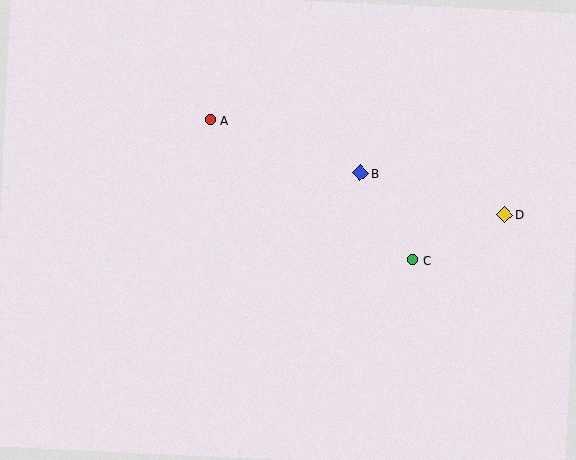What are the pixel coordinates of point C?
Point C is at (413, 260).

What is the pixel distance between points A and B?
The distance between A and B is 160 pixels.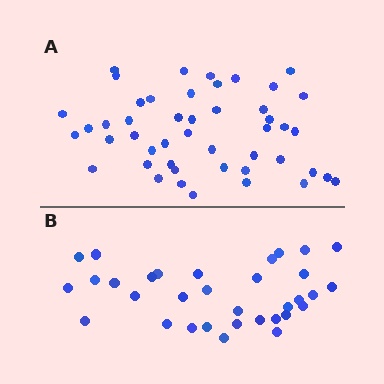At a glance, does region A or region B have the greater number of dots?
Region A (the top region) has more dots.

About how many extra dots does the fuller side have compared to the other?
Region A has approximately 15 more dots than region B.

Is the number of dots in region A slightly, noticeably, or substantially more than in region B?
Region A has noticeably more, but not dramatically so. The ratio is roughly 1.4 to 1.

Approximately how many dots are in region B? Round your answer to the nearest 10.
About 30 dots. (The exact count is 33, which rounds to 30.)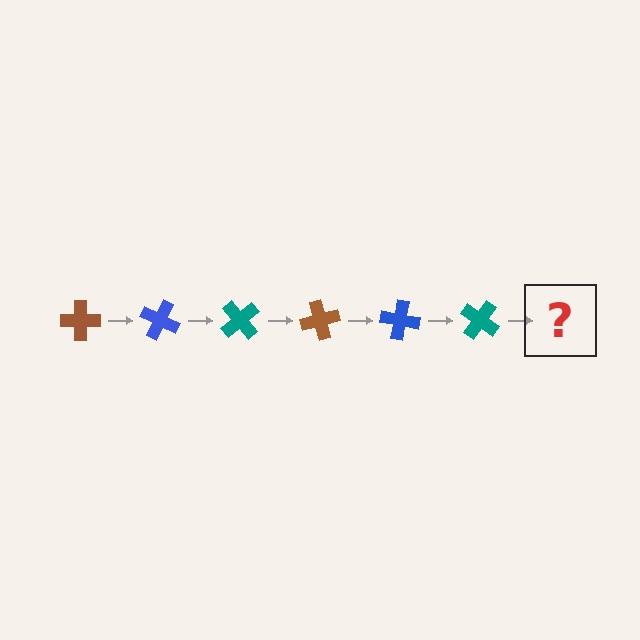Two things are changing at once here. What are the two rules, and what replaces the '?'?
The two rules are that it rotates 25 degrees each step and the color cycles through brown, blue, and teal. The '?' should be a brown cross, rotated 150 degrees from the start.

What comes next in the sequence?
The next element should be a brown cross, rotated 150 degrees from the start.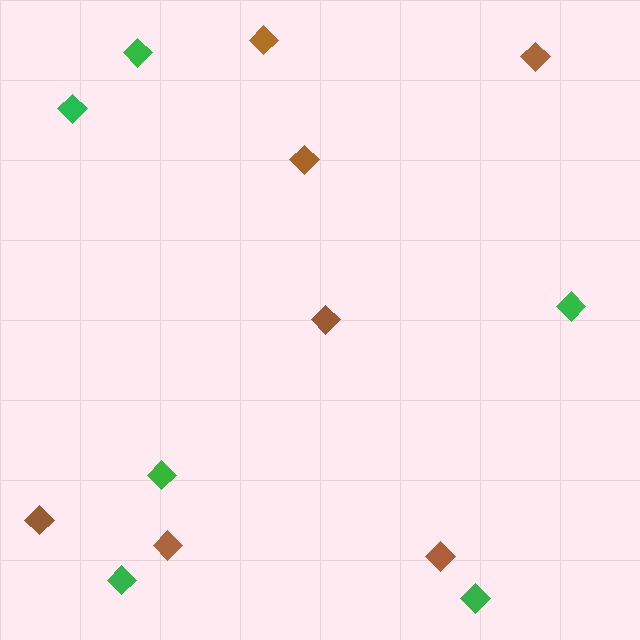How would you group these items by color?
There are 2 groups: one group of brown diamonds (7) and one group of green diamonds (6).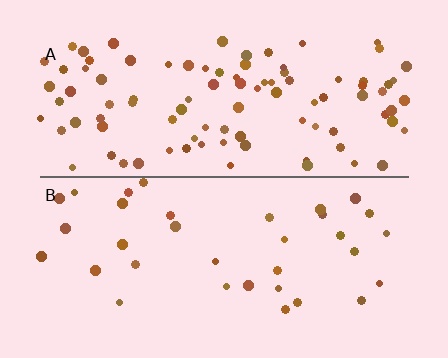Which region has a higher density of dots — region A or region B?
A (the top).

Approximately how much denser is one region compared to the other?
Approximately 2.8× — region A over region B.